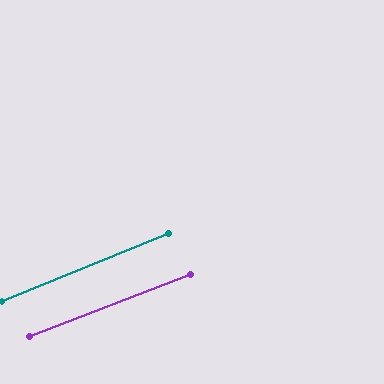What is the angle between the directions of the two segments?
Approximately 1 degree.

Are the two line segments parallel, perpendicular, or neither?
Parallel — their directions differ by only 0.9°.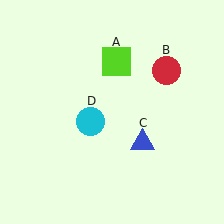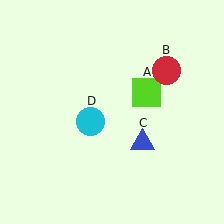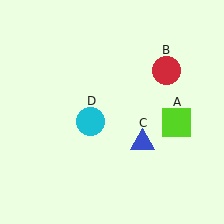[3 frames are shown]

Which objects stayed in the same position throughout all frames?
Red circle (object B) and blue triangle (object C) and cyan circle (object D) remained stationary.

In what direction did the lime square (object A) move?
The lime square (object A) moved down and to the right.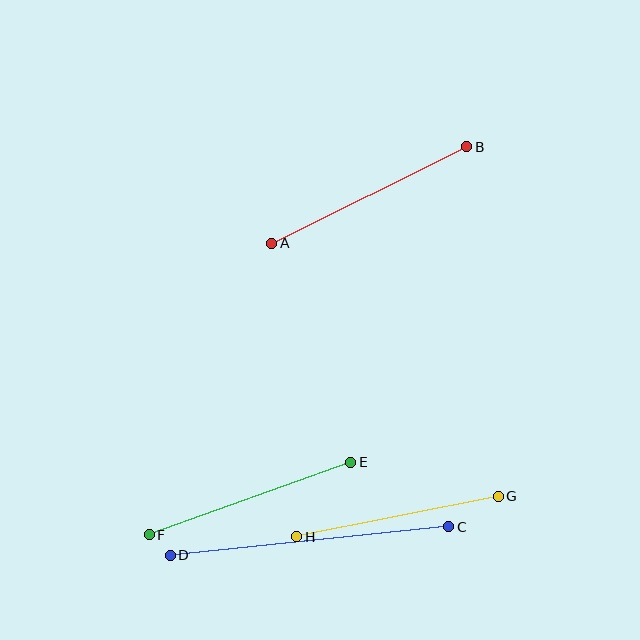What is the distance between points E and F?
The distance is approximately 214 pixels.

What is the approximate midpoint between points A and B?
The midpoint is at approximately (369, 195) pixels.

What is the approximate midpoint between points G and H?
The midpoint is at approximately (398, 517) pixels.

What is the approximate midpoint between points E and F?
The midpoint is at approximately (250, 499) pixels.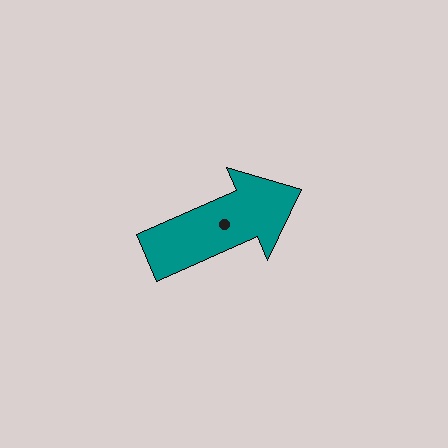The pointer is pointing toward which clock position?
Roughly 2 o'clock.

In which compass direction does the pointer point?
Northeast.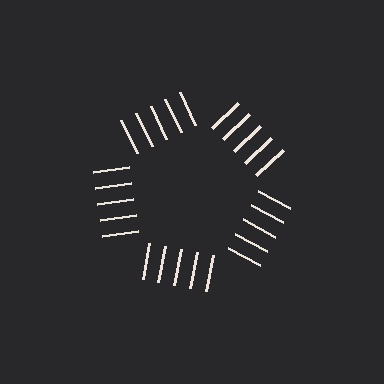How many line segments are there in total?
25 — 5 along each of the 5 edges.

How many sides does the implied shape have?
5 sides — the line-ends trace a pentagon.